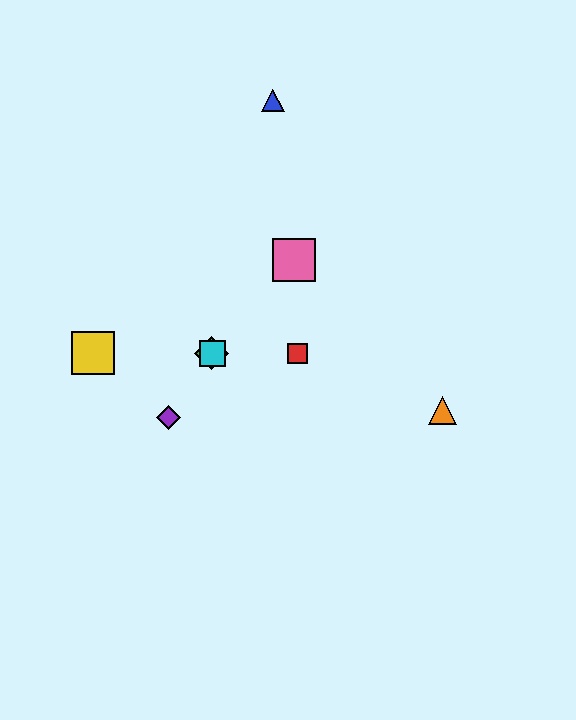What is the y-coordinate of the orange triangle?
The orange triangle is at y≈411.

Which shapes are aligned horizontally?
The red square, the green diamond, the yellow square, the cyan square are aligned horizontally.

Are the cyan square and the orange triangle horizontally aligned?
No, the cyan square is at y≈353 and the orange triangle is at y≈411.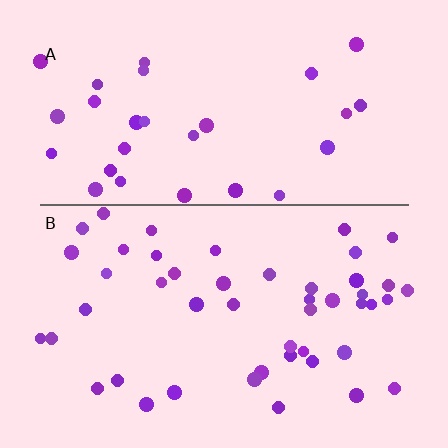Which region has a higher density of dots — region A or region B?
B (the bottom).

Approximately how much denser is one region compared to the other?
Approximately 1.6× — region B over region A.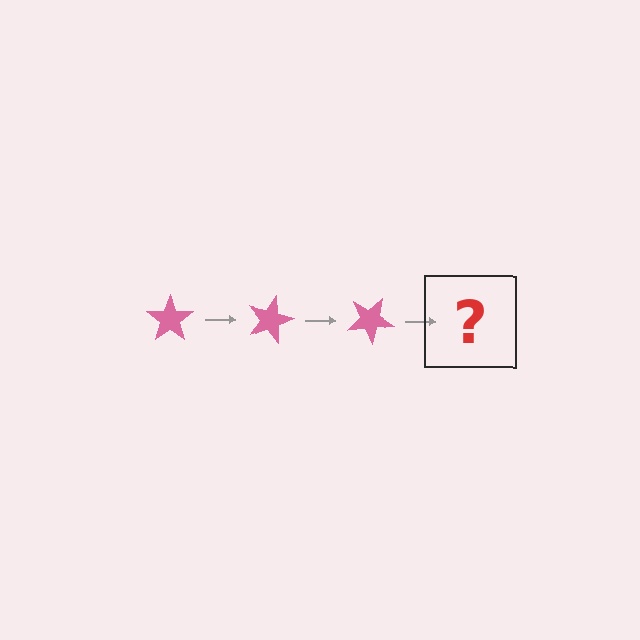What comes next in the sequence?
The next element should be a pink star rotated 45 degrees.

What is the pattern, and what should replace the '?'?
The pattern is that the star rotates 15 degrees each step. The '?' should be a pink star rotated 45 degrees.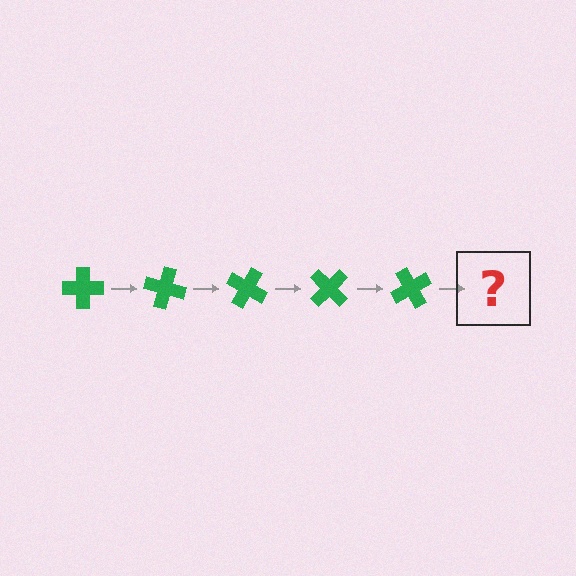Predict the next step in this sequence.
The next step is a green cross rotated 75 degrees.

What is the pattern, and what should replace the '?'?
The pattern is that the cross rotates 15 degrees each step. The '?' should be a green cross rotated 75 degrees.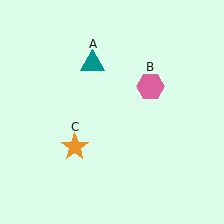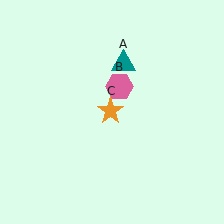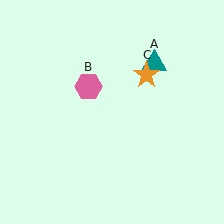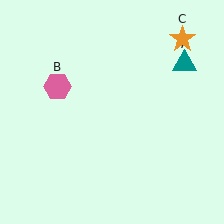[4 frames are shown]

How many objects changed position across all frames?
3 objects changed position: teal triangle (object A), pink hexagon (object B), orange star (object C).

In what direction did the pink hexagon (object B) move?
The pink hexagon (object B) moved left.